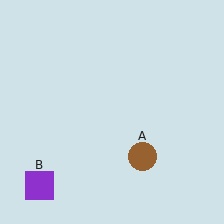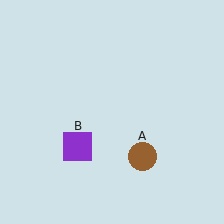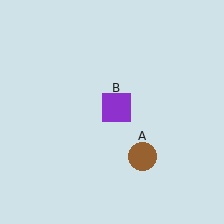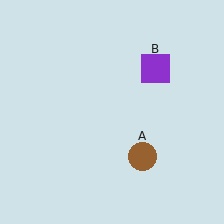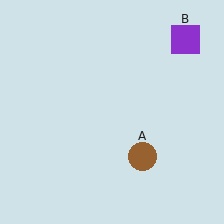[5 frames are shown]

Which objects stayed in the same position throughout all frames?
Brown circle (object A) remained stationary.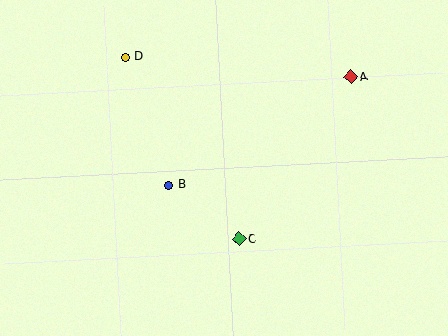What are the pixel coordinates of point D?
Point D is at (126, 57).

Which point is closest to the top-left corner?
Point D is closest to the top-left corner.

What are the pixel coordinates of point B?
Point B is at (168, 185).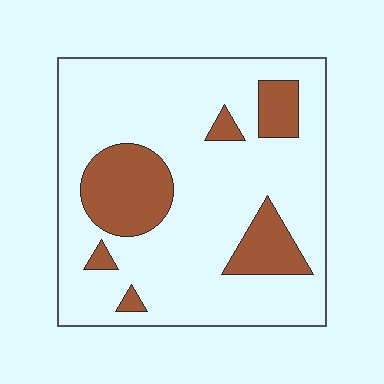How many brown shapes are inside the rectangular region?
6.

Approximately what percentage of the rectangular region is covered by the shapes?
Approximately 20%.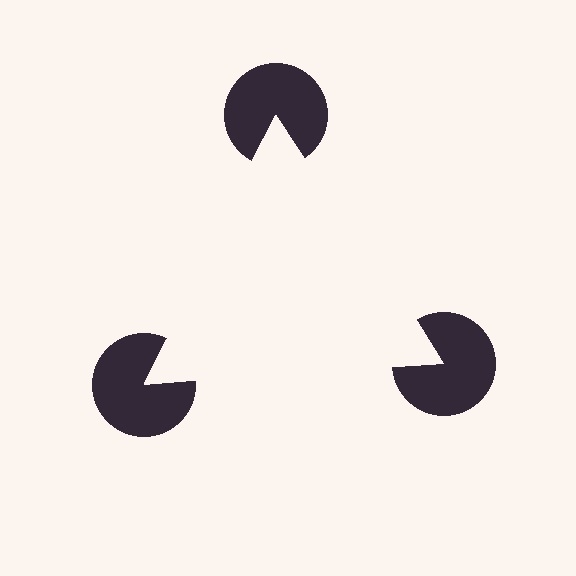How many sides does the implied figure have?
3 sides.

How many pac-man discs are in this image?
There are 3 — one at each vertex of the illusory triangle.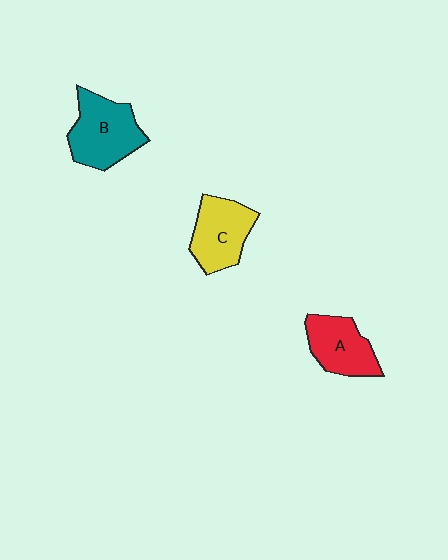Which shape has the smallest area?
Shape A (red).